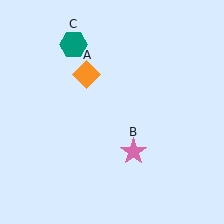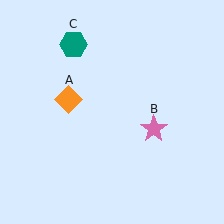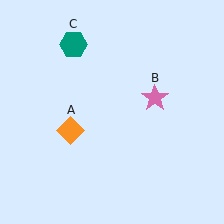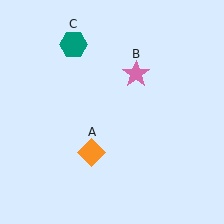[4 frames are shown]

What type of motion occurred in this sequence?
The orange diamond (object A), pink star (object B) rotated counterclockwise around the center of the scene.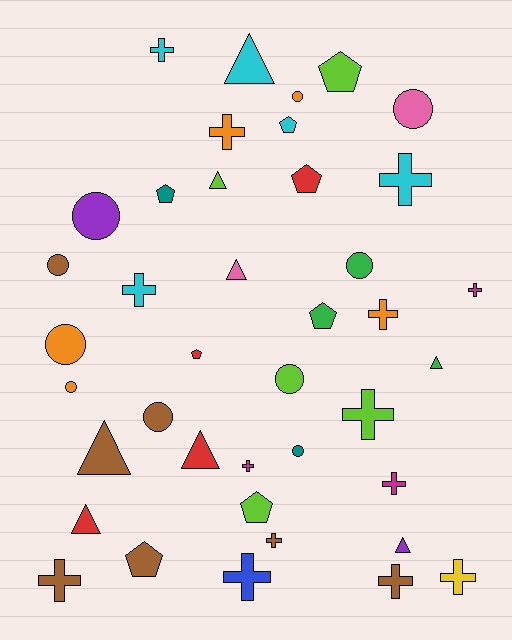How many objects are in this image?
There are 40 objects.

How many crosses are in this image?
There are 14 crosses.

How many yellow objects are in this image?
There is 1 yellow object.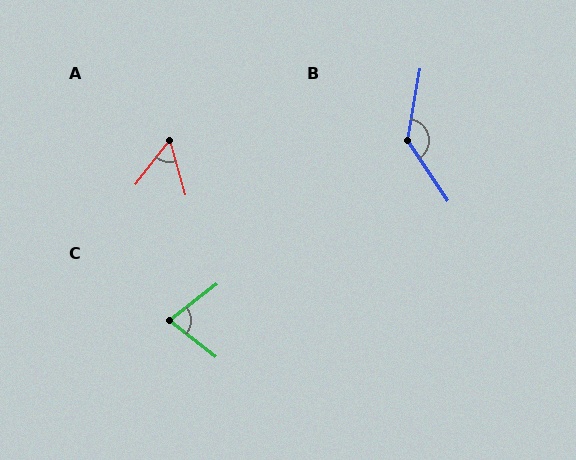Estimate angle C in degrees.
Approximately 76 degrees.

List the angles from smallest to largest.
A (54°), C (76°), B (136°).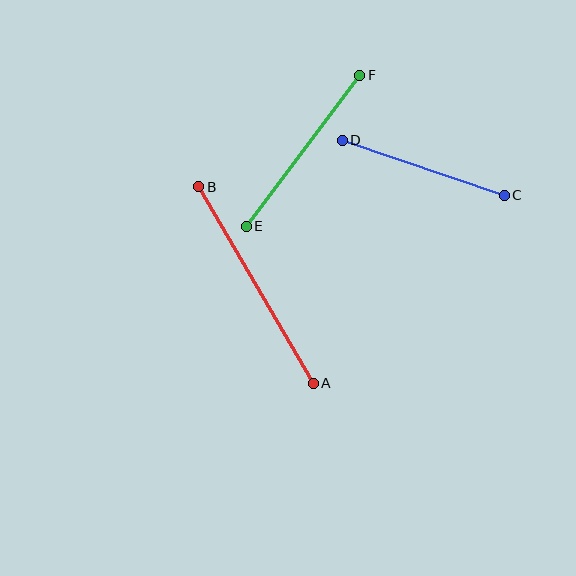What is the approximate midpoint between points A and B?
The midpoint is at approximately (256, 285) pixels.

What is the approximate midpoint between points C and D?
The midpoint is at approximately (423, 168) pixels.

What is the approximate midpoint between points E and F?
The midpoint is at approximately (303, 151) pixels.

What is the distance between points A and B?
The distance is approximately 228 pixels.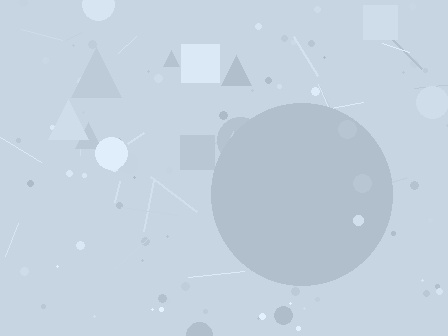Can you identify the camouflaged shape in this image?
The camouflaged shape is a circle.